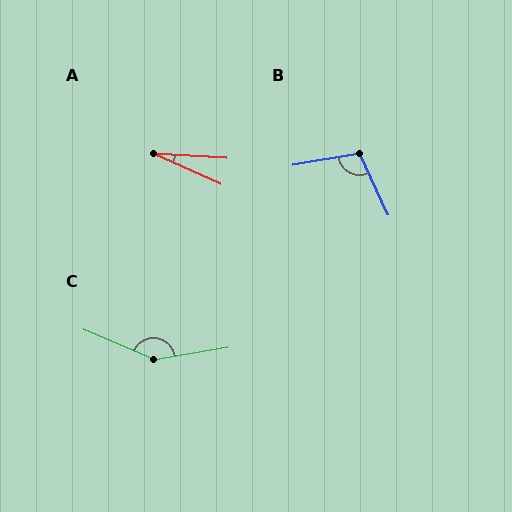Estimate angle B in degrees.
Approximately 105 degrees.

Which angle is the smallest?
A, at approximately 21 degrees.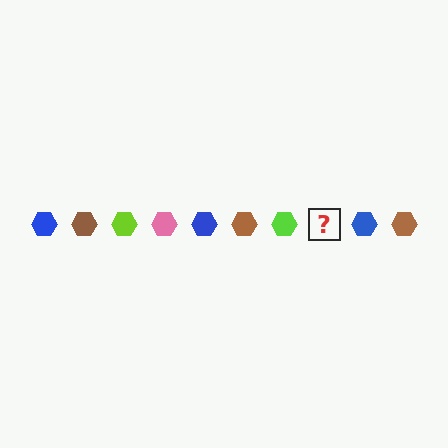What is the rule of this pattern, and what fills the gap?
The rule is that the pattern cycles through blue, brown, lime, pink hexagons. The gap should be filled with a pink hexagon.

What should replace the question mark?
The question mark should be replaced with a pink hexagon.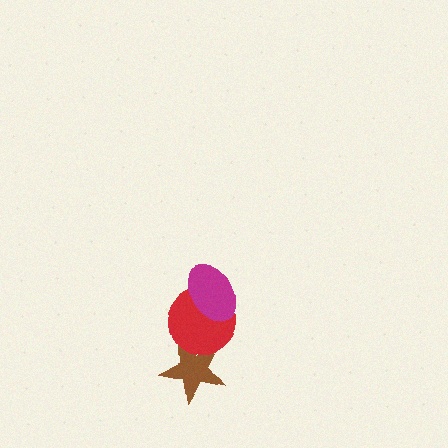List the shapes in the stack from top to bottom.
From top to bottom: the magenta ellipse, the red circle, the brown star.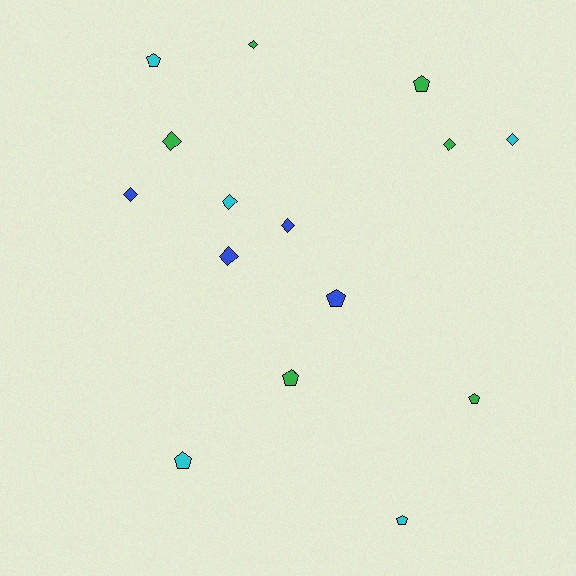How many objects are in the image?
There are 15 objects.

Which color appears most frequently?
Green, with 6 objects.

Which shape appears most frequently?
Diamond, with 8 objects.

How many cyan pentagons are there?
There are 3 cyan pentagons.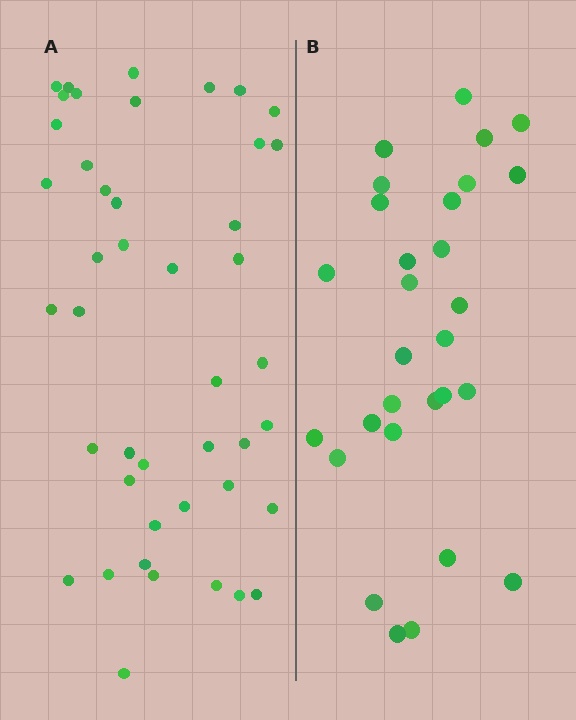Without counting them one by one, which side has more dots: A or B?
Region A (the left region) has more dots.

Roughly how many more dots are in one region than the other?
Region A has approximately 15 more dots than region B.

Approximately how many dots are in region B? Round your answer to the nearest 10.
About 30 dots. (The exact count is 29, which rounds to 30.)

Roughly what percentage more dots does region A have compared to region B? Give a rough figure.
About 50% more.